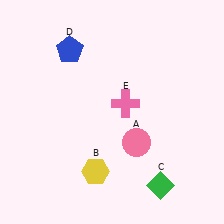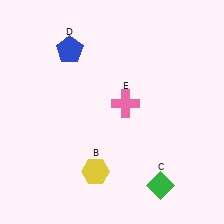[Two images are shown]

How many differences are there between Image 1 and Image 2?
There is 1 difference between the two images.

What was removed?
The pink circle (A) was removed in Image 2.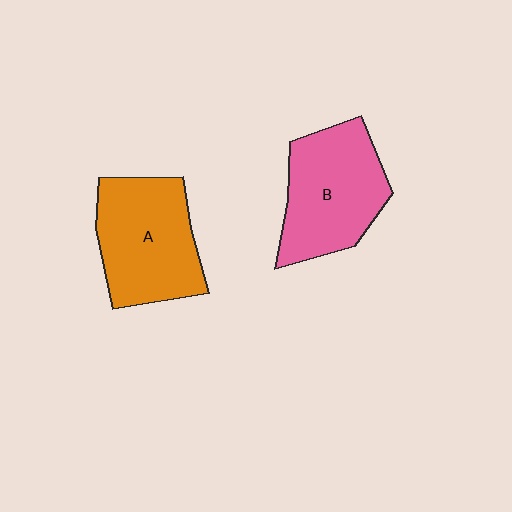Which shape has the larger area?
Shape A (orange).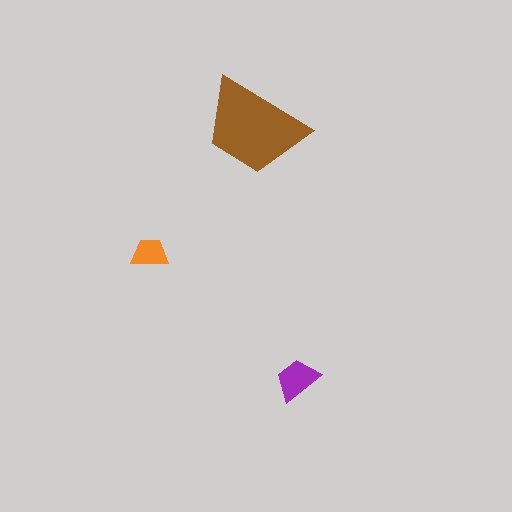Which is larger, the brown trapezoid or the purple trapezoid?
The brown one.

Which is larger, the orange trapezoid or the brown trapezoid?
The brown one.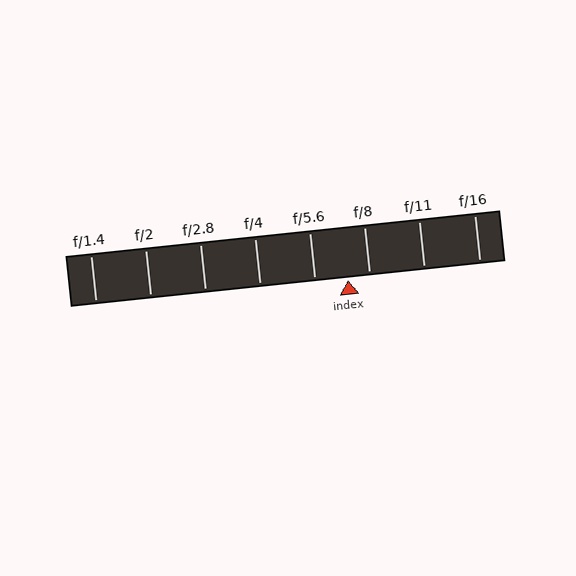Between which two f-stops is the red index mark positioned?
The index mark is between f/5.6 and f/8.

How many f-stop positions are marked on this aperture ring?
There are 8 f-stop positions marked.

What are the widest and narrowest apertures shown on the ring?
The widest aperture shown is f/1.4 and the narrowest is f/16.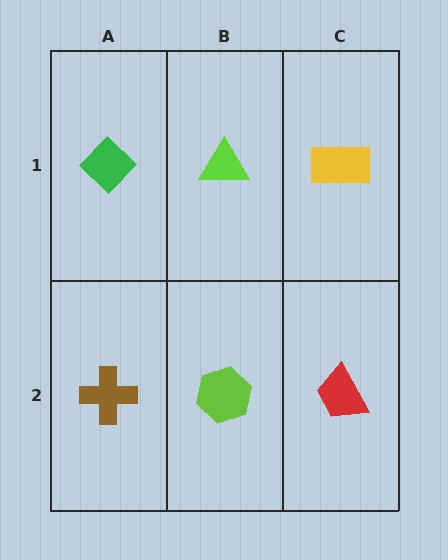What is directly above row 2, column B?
A lime triangle.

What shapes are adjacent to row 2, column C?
A yellow rectangle (row 1, column C), a lime hexagon (row 2, column B).